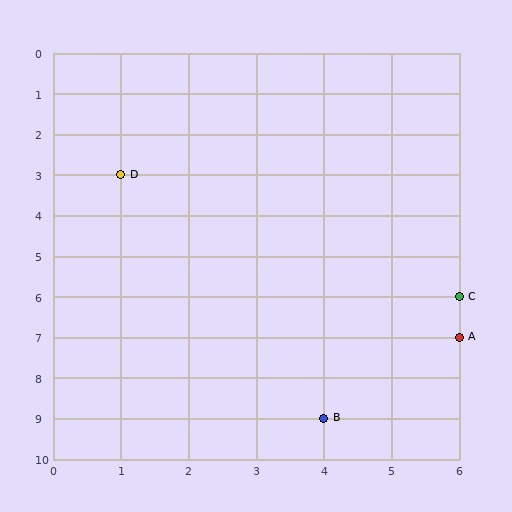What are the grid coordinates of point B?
Point B is at grid coordinates (4, 9).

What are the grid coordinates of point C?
Point C is at grid coordinates (6, 6).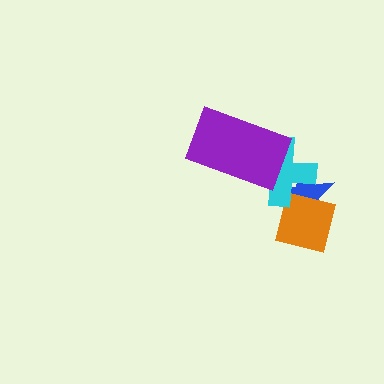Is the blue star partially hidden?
Yes, it is partially covered by another shape.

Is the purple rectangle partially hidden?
No, no other shape covers it.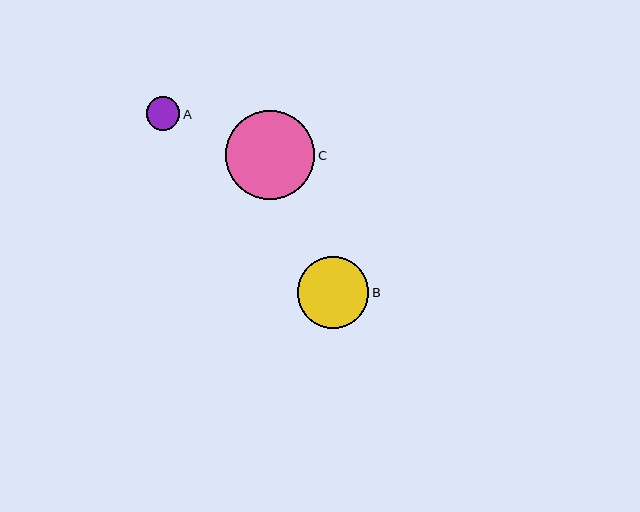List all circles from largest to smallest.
From largest to smallest: C, B, A.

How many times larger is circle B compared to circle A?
Circle B is approximately 2.1 times the size of circle A.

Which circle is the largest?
Circle C is the largest with a size of approximately 89 pixels.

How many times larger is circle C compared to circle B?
Circle C is approximately 1.2 times the size of circle B.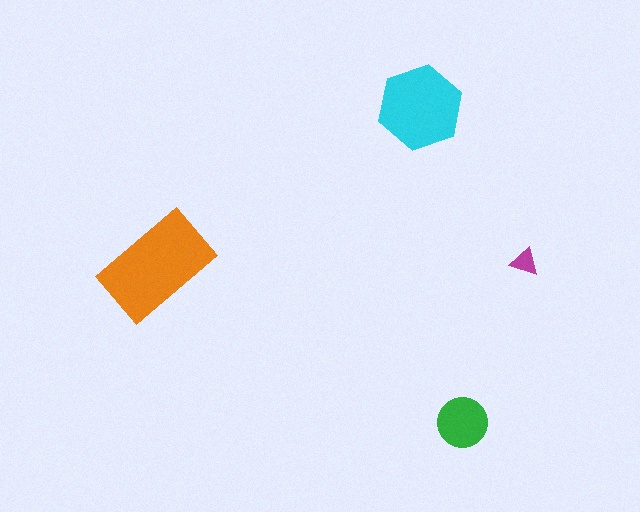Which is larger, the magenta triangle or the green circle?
The green circle.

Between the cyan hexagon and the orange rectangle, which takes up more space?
The orange rectangle.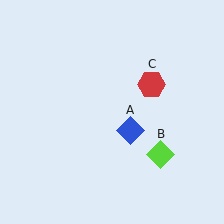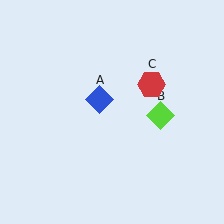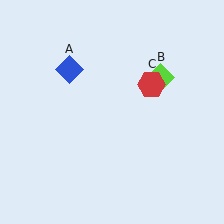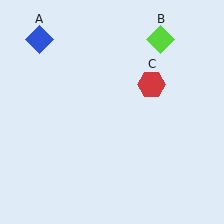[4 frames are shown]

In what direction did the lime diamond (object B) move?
The lime diamond (object B) moved up.